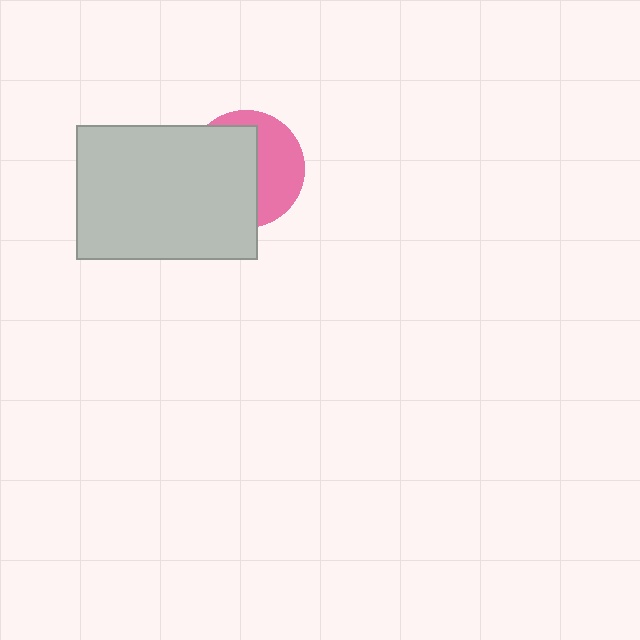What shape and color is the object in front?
The object in front is a light gray rectangle.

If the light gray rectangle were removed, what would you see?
You would see the complete pink circle.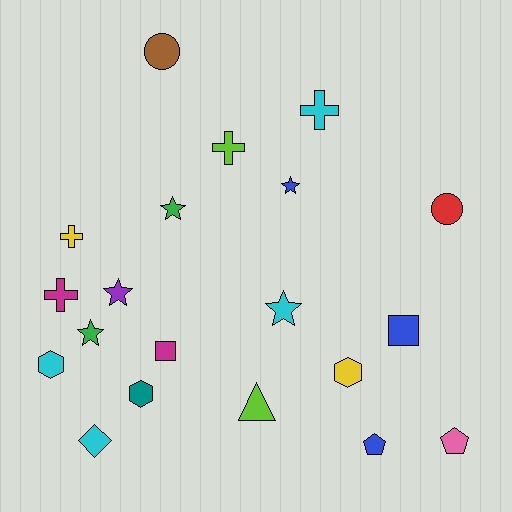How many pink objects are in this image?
There is 1 pink object.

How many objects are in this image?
There are 20 objects.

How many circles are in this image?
There are 2 circles.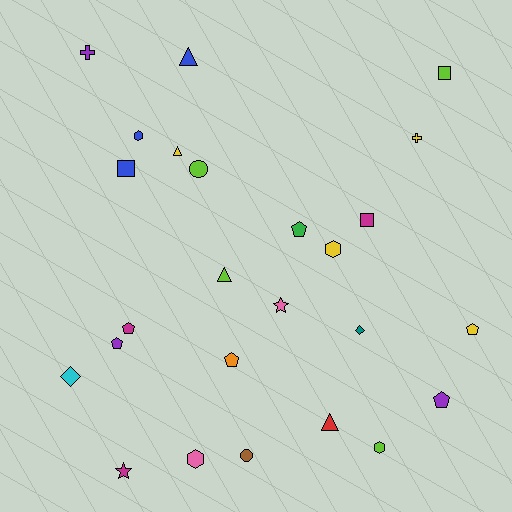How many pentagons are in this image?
There are 6 pentagons.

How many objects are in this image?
There are 25 objects.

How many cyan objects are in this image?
There is 1 cyan object.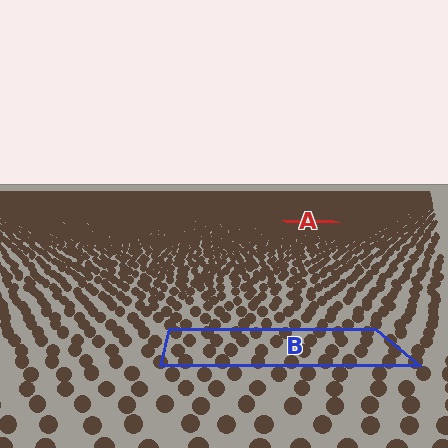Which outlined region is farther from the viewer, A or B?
Region A is farther from the viewer — the texture elements inside it appear smaller and more densely packed.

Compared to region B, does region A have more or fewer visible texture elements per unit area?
Region A has more texture elements per unit area — they are packed more densely because it is farther away.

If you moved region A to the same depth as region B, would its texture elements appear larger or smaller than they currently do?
They would appear larger. At a closer depth, the same texture elements are projected at a bigger on-screen size.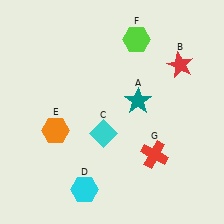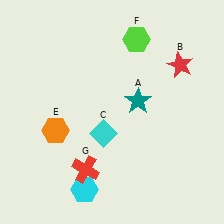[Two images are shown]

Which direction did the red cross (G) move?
The red cross (G) moved left.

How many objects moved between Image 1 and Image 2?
1 object moved between the two images.